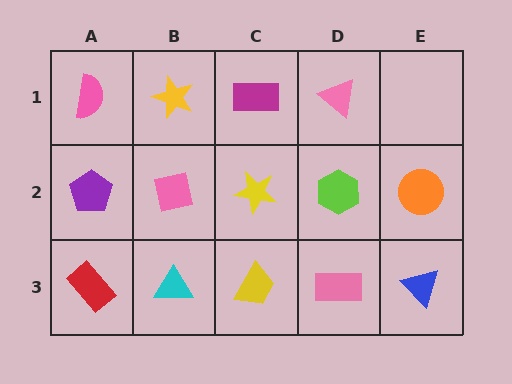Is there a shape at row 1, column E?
No, that cell is empty.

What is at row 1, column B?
A yellow star.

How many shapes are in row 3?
5 shapes.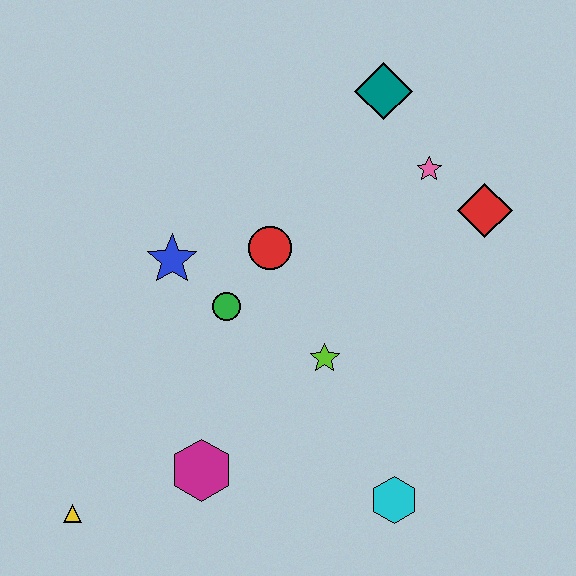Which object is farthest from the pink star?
The yellow triangle is farthest from the pink star.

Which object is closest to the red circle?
The green circle is closest to the red circle.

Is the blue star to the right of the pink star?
No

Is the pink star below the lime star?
No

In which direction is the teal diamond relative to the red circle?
The teal diamond is above the red circle.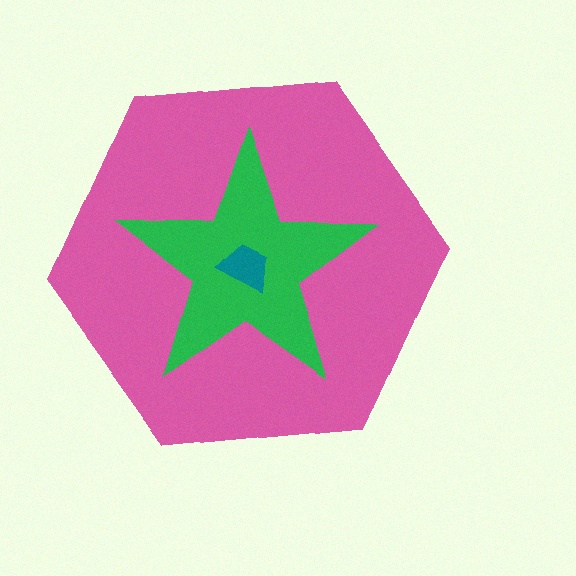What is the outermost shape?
The pink hexagon.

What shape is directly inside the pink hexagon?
The green star.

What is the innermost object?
The teal trapezoid.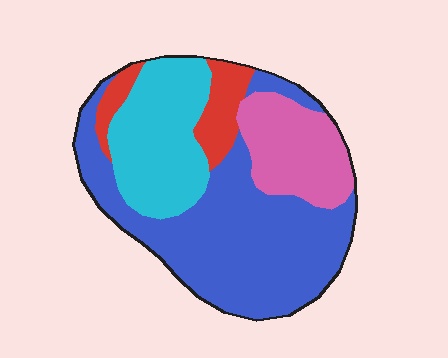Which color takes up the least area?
Red, at roughly 10%.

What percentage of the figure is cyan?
Cyan takes up between a sixth and a third of the figure.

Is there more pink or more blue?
Blue.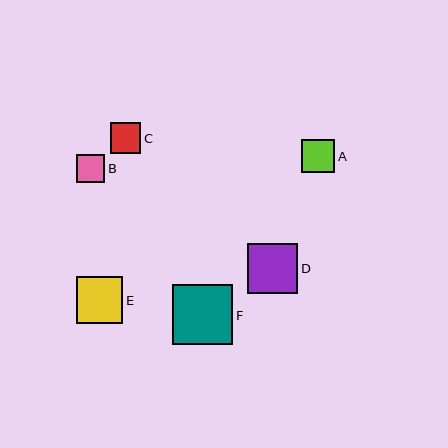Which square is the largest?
Square F is the largest with a size of approximately 61 pixels.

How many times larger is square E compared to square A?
Square E is approximately 1.4 times the size of square A.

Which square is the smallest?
Square B is the smallest with a size of approximately 28 pixels.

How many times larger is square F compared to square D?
Square F is approximately 1.2 times the size of square D.